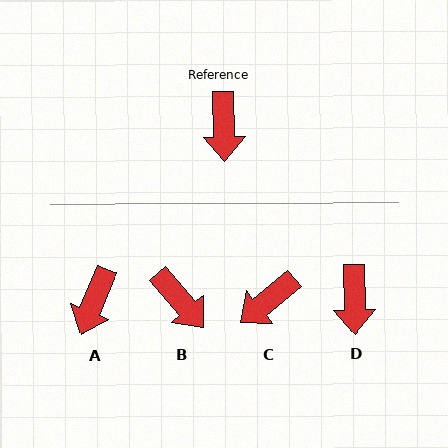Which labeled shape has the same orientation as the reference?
D.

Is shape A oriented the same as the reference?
No, it is off by about 23 degrees.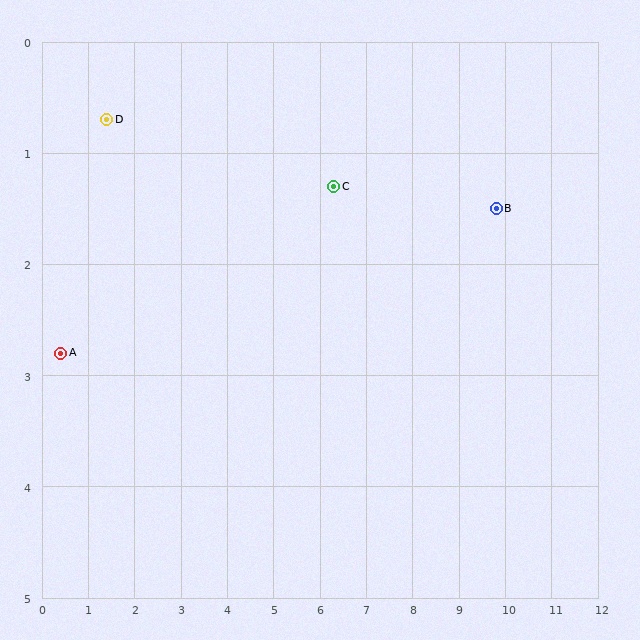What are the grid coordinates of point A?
Point A is at approximately (0.4, 2.8).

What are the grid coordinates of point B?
Point B is at approximately (9.8, 1.5).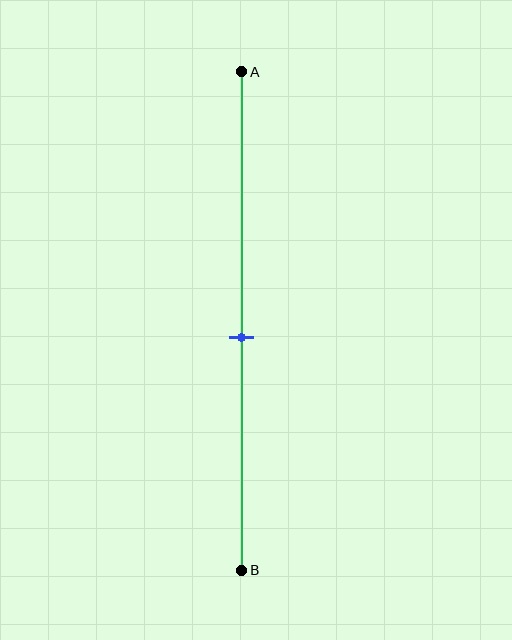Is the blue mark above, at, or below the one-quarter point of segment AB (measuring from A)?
The blue mark is below the one-quarter point of segment AB.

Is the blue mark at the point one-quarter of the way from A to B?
No, the mark is at about 55% from A, not at the 25% one-quarter point.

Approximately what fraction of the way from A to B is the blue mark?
The blue mark is approximately 55% of the way from A to B.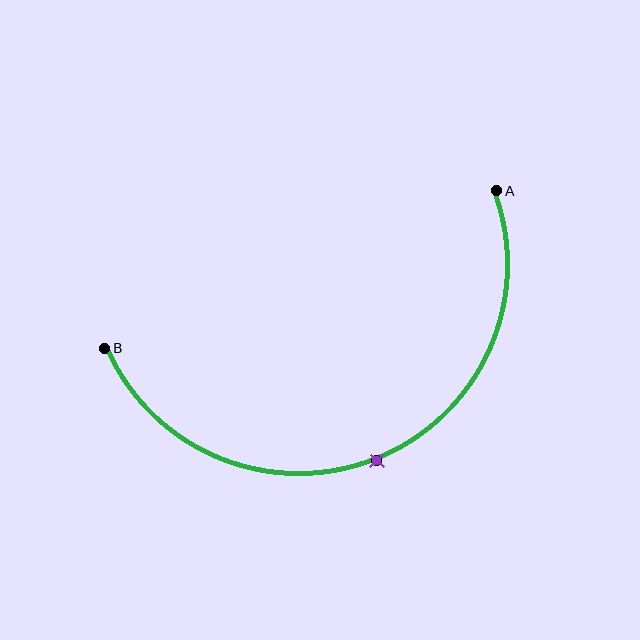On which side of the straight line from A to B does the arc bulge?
The arc bulges below the straight line connecting A and B.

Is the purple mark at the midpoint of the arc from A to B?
Yes. The purple mark lies on the arc at equal arc-length from both A and B — it is the arc midpoint.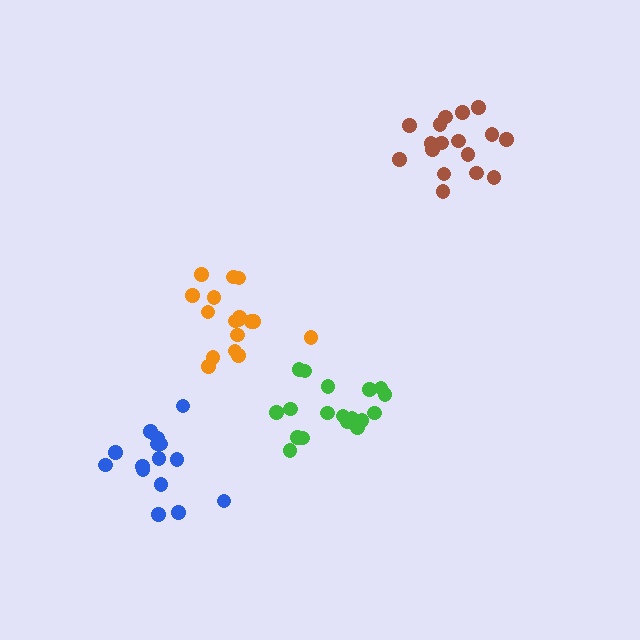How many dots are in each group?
Group 1: 17 dots, Group 2: 15 dots, Group 3: 17 dots, Group 4: 18 dots (67 total).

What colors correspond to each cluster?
The clusters are colored: brown, blue, orange, green.